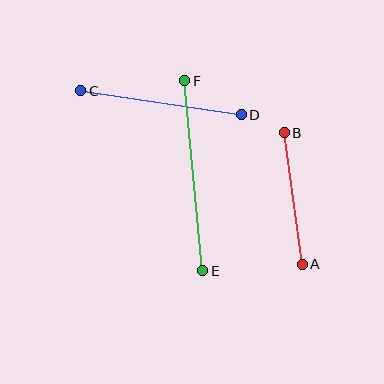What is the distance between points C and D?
The distance is approximately 162 pixels.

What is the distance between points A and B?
The distance is approximately 133 pixels.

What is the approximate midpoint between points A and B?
The midpoint is at approximately (293, 199) pixels.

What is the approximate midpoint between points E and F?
The midpoint is at approximately (194, 176) pixels.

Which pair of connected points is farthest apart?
Points E and F are farthest apart.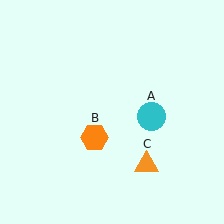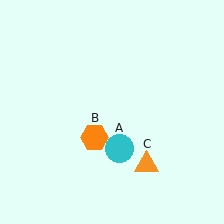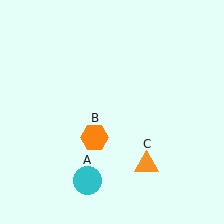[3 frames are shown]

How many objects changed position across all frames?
1 object changed position: cyan circle (object A).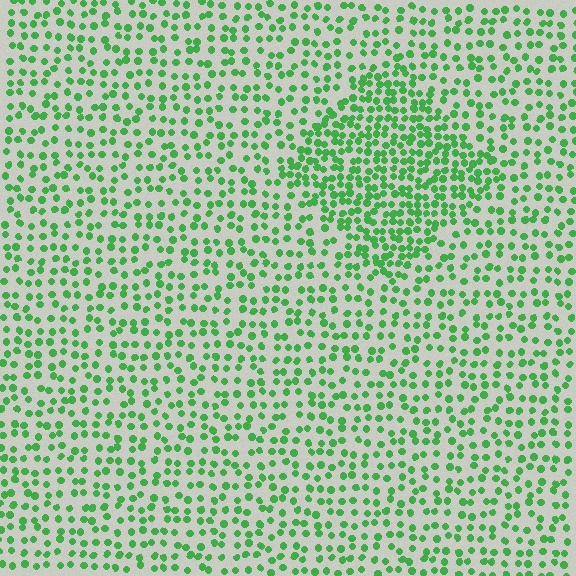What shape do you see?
I see a diamond.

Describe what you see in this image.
The image contains small green elements arranged at two different densities. A diamond-shaped region is visible where the elements are more densely packed than the surrounding area.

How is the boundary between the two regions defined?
The boundary is defined by a change in element density (approximately 1.9x ratio). All elements are the same color, size, and shape.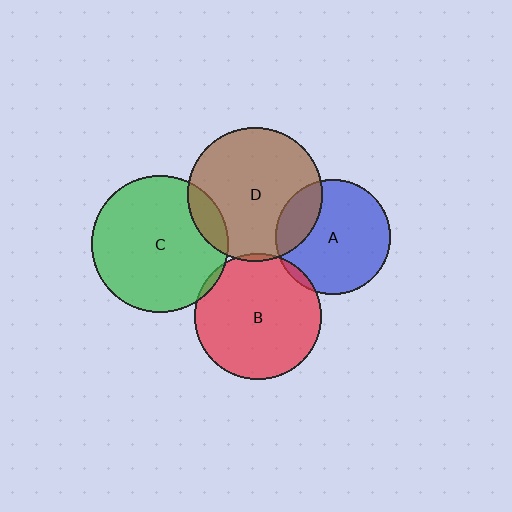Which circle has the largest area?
Circle C (green).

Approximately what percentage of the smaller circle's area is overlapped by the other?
Approximately 10%.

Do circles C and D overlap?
Yes.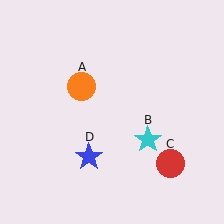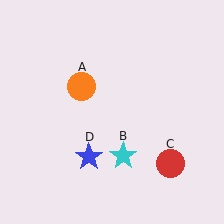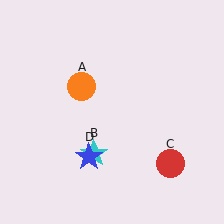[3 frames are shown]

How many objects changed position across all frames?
1 object changed position: cyan star (object B).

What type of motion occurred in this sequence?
The cyan star (object B) rotated clockwise around the center of the scene.